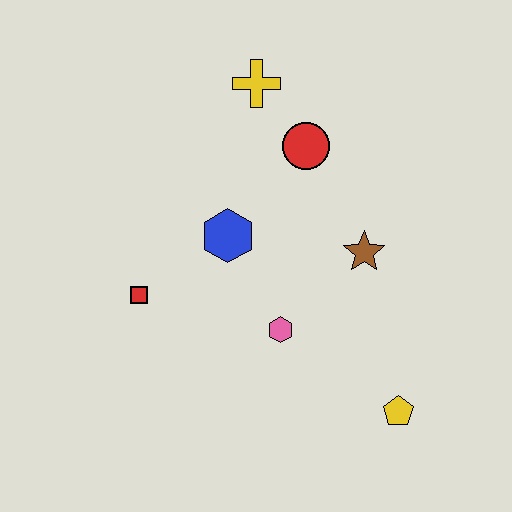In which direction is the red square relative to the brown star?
The red square is to the left of the brown star.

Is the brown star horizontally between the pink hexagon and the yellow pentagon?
Yes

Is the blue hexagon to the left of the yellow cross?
Yes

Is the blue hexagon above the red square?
Yes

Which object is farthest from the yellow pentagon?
The yellow cross is farthest from the yellow pentagon.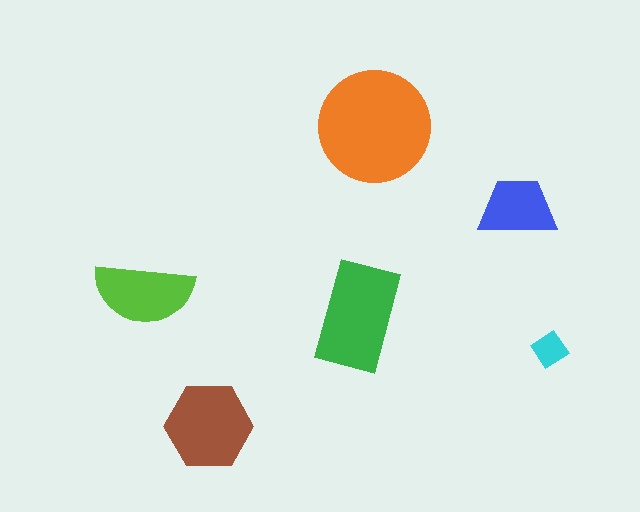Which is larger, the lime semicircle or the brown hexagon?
The brown hexagon.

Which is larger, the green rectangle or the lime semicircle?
The green rectangle.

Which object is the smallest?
The cyan diamond.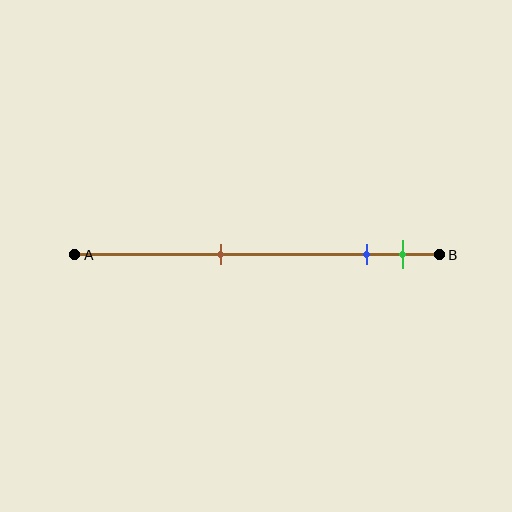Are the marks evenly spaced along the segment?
No, the marks are not evenly spaced.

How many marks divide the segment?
There are 3 marks dividing the segment.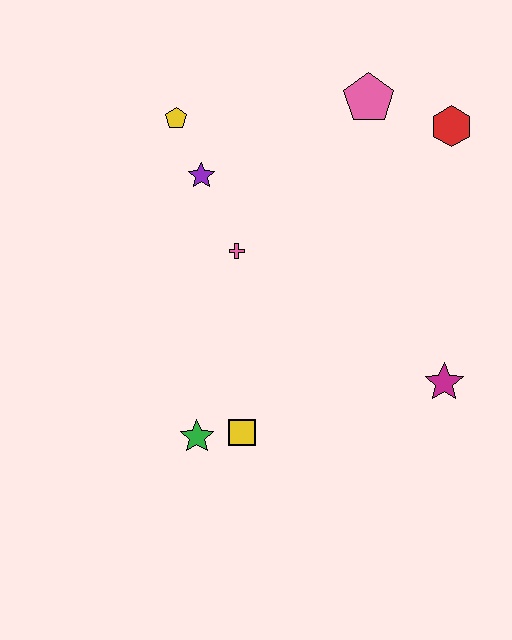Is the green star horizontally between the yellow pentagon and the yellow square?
Yes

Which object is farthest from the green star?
The red hexagon is farthest from the green star.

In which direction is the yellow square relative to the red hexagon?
The yellow square is below the red hexagon.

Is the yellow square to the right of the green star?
Yes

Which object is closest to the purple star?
The yellow pentagon is closest to the purple star.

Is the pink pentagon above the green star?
Yes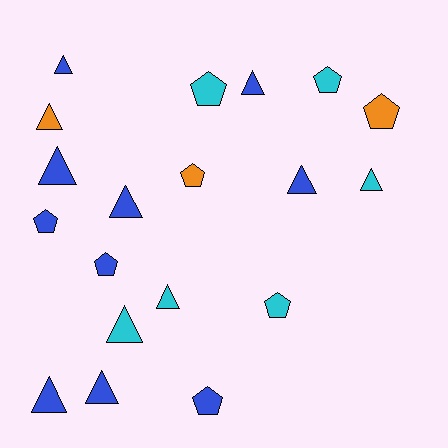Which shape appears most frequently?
Triangle, with 11 objects.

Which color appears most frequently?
Blue, with 10 objects.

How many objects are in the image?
There are 19 objects.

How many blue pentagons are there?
There are 3 blue pentagons.